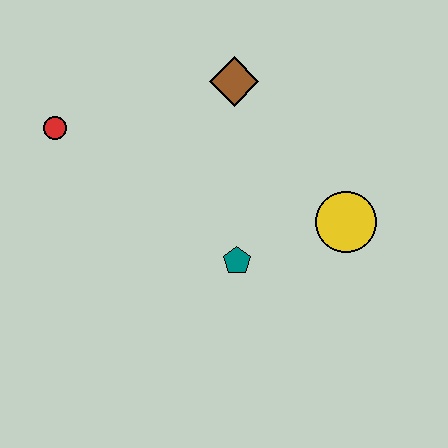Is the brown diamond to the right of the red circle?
Yes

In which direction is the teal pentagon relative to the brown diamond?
The teal pentagon is below the brown diamond.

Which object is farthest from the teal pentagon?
The red circle is farthest from the teal pentagon.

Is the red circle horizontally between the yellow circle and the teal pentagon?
No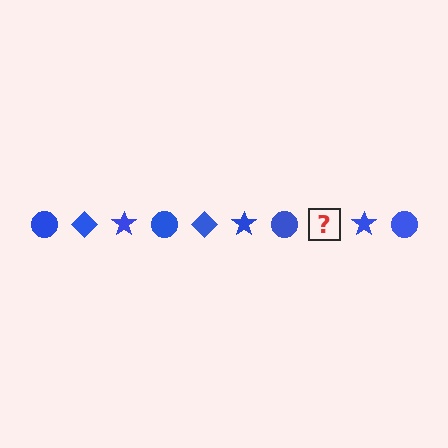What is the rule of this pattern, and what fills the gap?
The rule is that the pattern cycles through circle, diamond, star shapes in blue. The gap should be filled with a blue diamond.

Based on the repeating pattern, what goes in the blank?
The blank should be a blue diamond.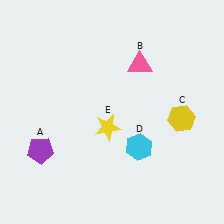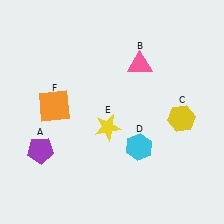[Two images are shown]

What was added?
An orange square (F) was added in Image 2.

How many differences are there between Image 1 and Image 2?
There is 1 difference between the two images.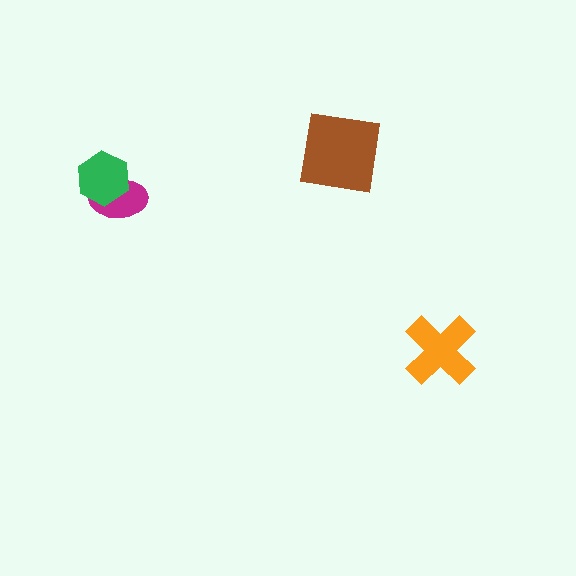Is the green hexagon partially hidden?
No, no other shape covers it.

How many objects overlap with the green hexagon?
1 object overlaps with the green hexagon.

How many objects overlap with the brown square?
0 objects overlap with the brown square.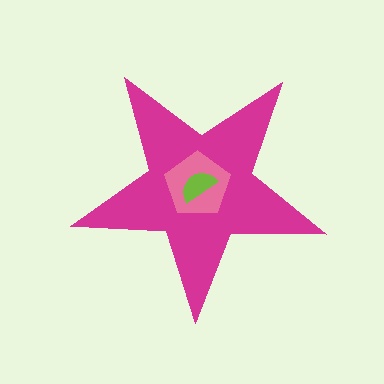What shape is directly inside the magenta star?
The pink pentagon.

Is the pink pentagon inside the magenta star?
Yes.